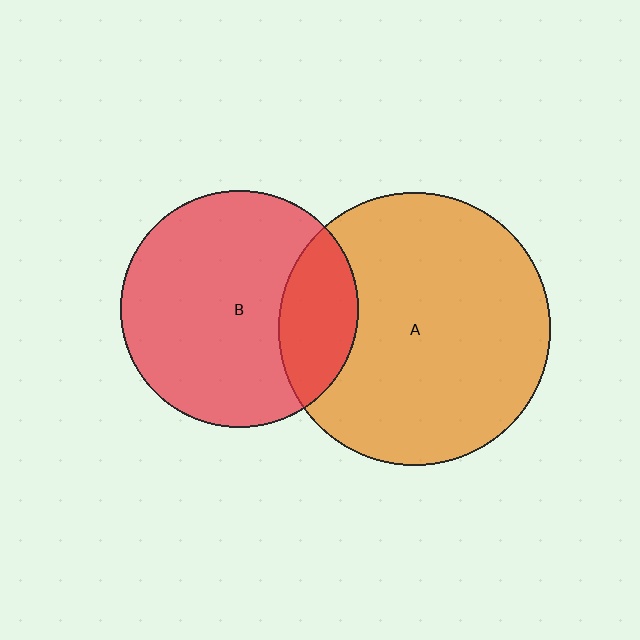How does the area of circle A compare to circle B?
Approximately 1.3 times.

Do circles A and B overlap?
Yes.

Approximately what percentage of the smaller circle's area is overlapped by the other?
Approximately 25%.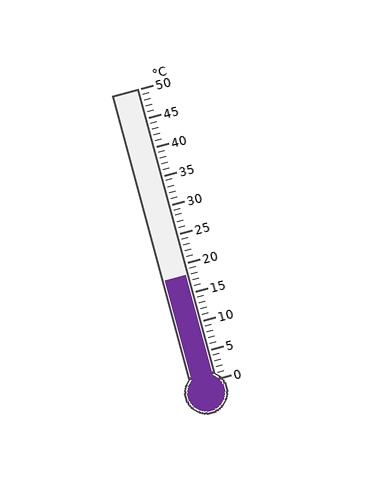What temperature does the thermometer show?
The thermometer shows approximately 18°C.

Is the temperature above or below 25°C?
The temperature is below 25°C.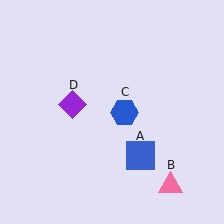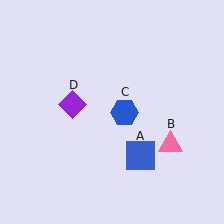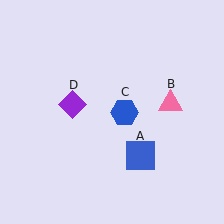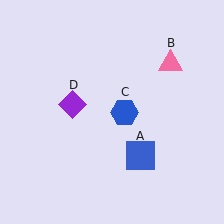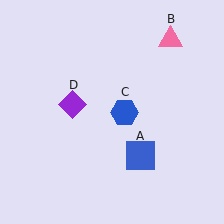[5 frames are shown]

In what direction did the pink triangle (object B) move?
The pink triangle (object B) moved up.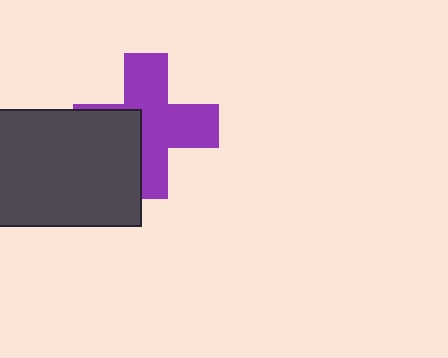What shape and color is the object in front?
The object in front is a dark gray rectangle.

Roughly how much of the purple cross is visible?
Most of it is visible (roughly 68%).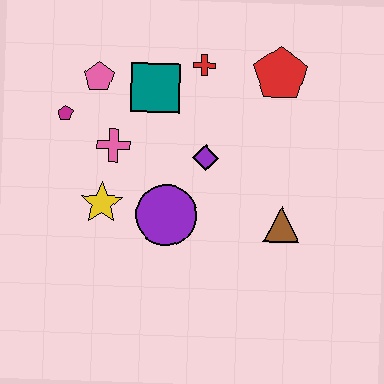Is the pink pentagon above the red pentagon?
No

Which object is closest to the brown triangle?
The purple diamond is closest to the brown triangle.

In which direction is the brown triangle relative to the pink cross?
The brown triangle is to the right of the pink cross.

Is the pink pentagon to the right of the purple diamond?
No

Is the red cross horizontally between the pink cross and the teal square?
No